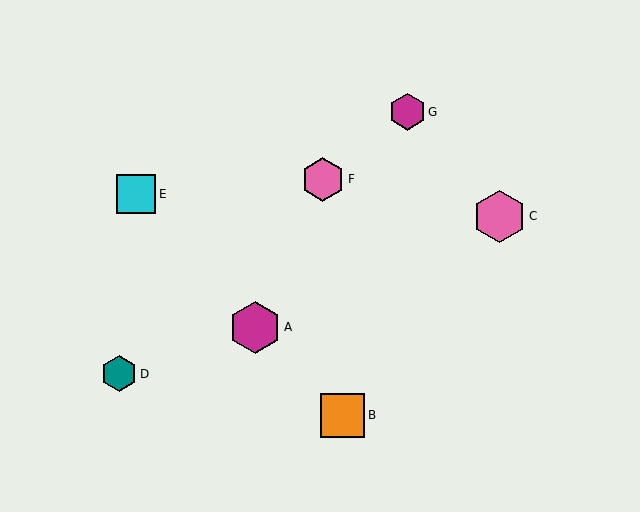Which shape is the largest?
The pink hexagon (labeled C) is the largest.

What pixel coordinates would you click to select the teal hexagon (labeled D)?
Click at (119, 374) to select the teal hexagon D.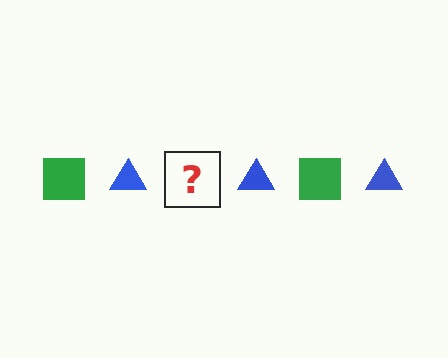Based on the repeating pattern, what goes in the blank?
The blank should be a green square.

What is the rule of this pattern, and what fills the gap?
The rule is that the pattern alternates between green square and blue triangle. The gap should be filled with a green square.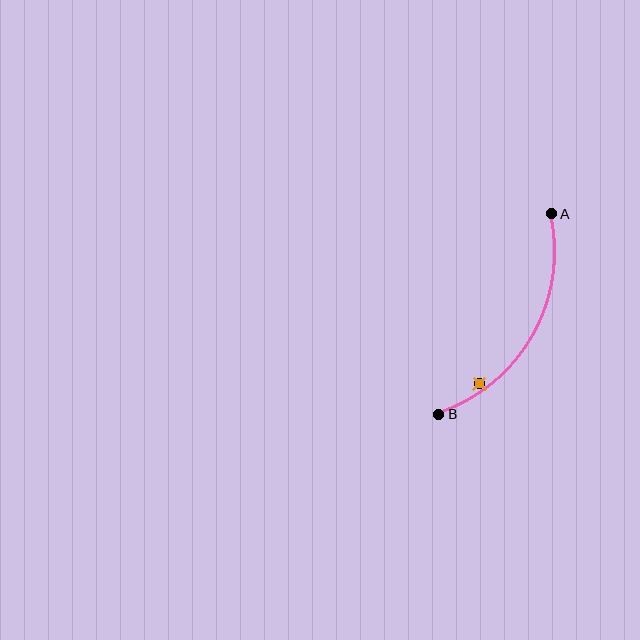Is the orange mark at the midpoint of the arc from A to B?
No — the orange mark does not lie on the arc at all. It sits slightly inside the curve.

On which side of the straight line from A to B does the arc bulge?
The arc bulges to the right of the straight line connecting A and B.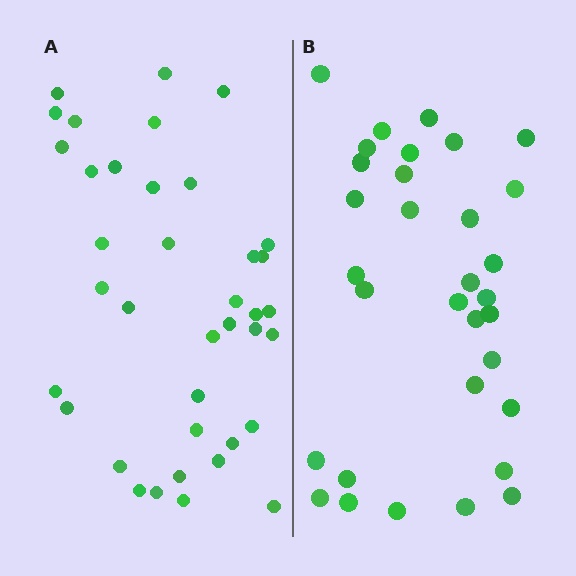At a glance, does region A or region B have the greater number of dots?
Region A (the left region) has more dots.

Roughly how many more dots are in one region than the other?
Region A has about 6 more dots than region B.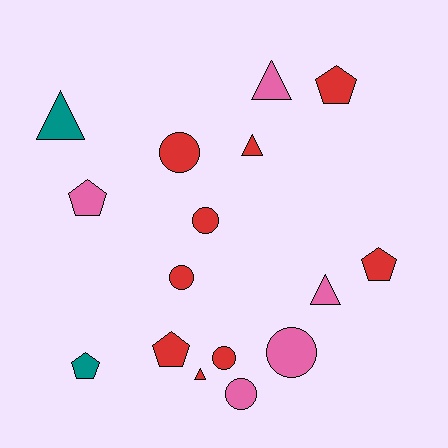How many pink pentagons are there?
There is 1 pink pentagon.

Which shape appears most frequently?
Circle, with 6 objects.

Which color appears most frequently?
Red, with 9 objects.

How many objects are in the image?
There are 16 objects.